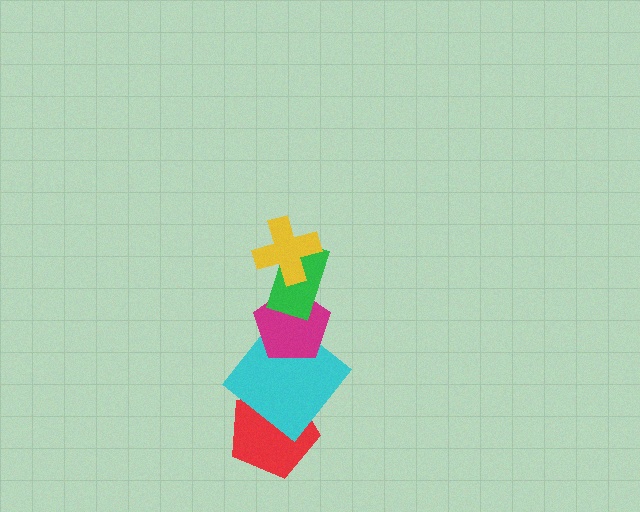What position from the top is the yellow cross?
The yellow cross is 1st from the top.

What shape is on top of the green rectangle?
The yellow cross is on top of the green rectangle.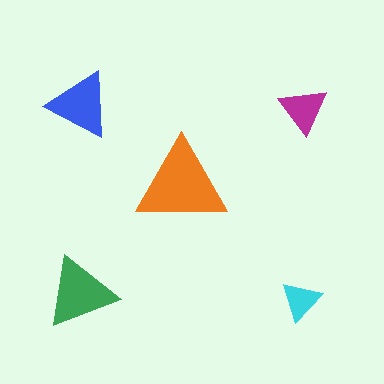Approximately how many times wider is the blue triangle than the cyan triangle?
About 1.5 times wider.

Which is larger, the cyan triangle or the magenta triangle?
The magenta one.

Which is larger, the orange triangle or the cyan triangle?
The orange one.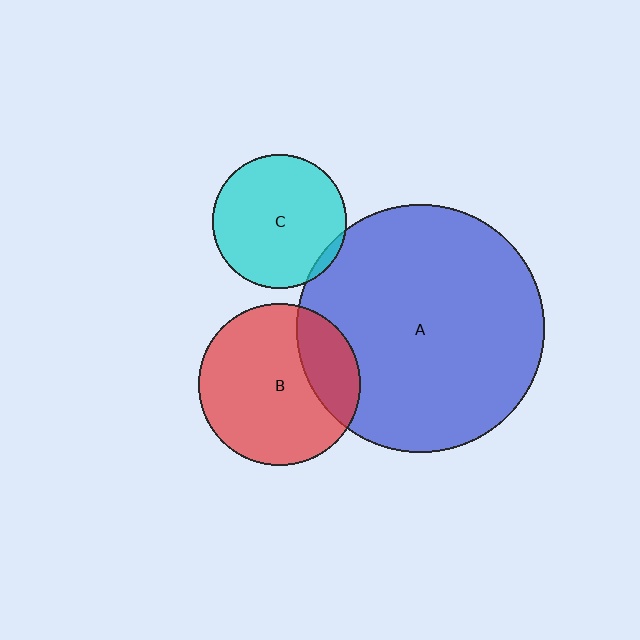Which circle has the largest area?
Circle A (blue).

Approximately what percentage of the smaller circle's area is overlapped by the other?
Approximately 25%.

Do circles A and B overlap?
Yes.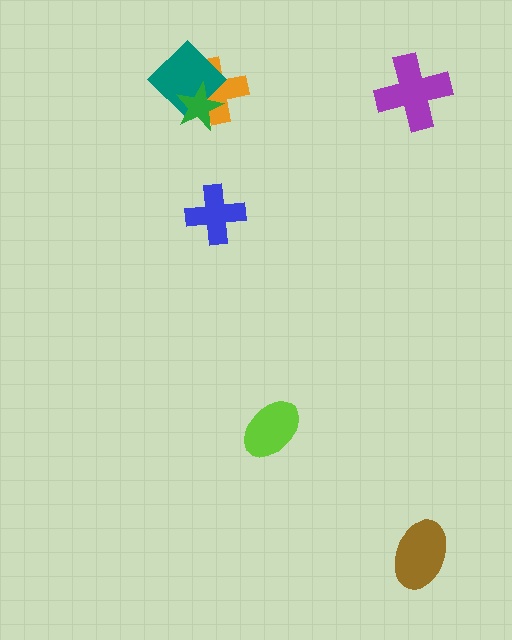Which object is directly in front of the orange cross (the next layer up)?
The teal diamond is directly in front of the orange cross.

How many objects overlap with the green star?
2 objects overlap with the green star.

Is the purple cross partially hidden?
No, no other shape covers it.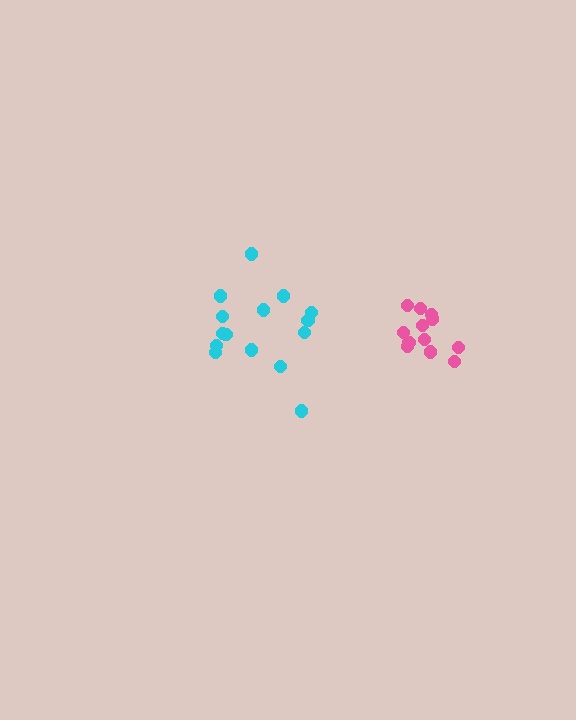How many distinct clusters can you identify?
There are 2 distinct clusters.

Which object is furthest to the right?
The pink cluster is rightmost.